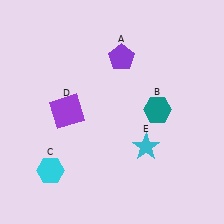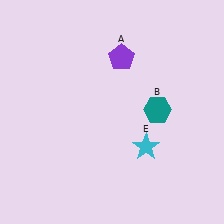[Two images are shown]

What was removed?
The cyan hexagon (C), the purple square (D) were removed in Image 2.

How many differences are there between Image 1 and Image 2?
There are 2 differences between the two images.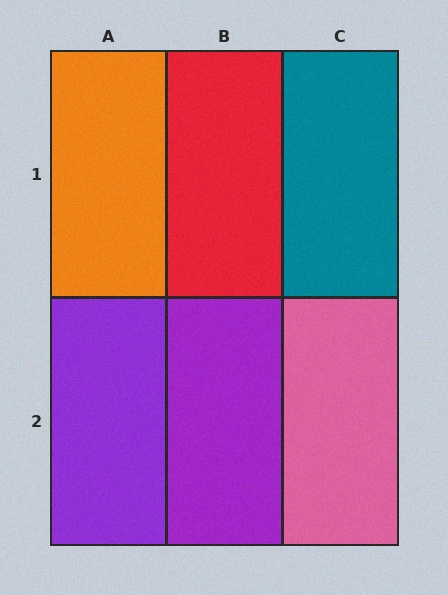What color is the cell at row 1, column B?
Red.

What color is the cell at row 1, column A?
Orange.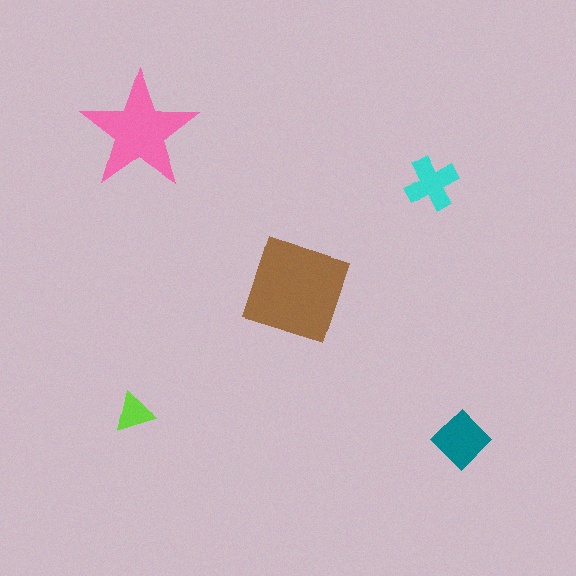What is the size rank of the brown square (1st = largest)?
1st.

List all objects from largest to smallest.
The brown square, the pink star, the teal diamond, the cyan cross, the lime triangle.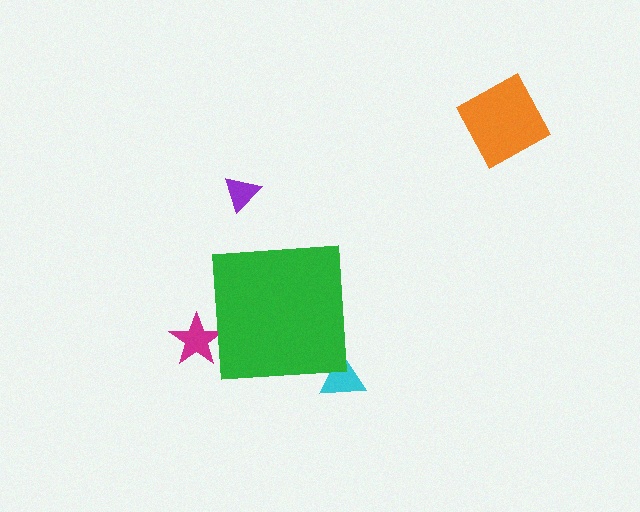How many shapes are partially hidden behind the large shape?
2 shapes are partially hidden.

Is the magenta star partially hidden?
Yes, the magenta star is partially hidden behind the green square.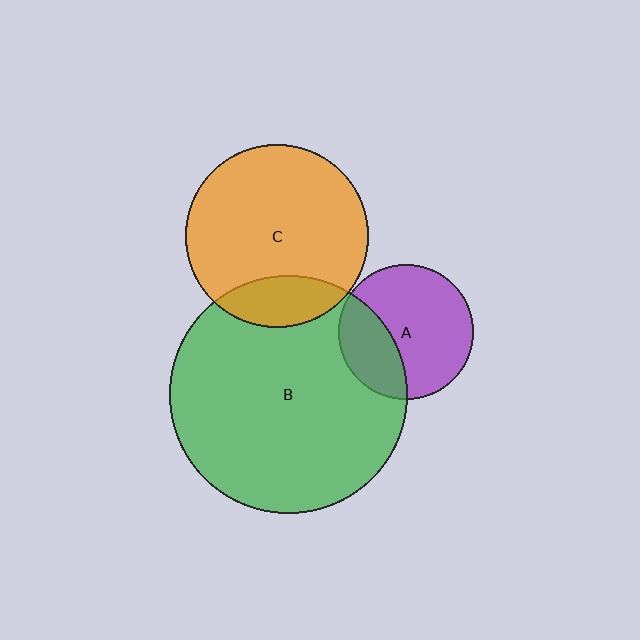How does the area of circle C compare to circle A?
Approximately 1.9 times.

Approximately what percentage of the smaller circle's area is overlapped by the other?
Approximately 30%.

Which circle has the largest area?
Circle B (green).